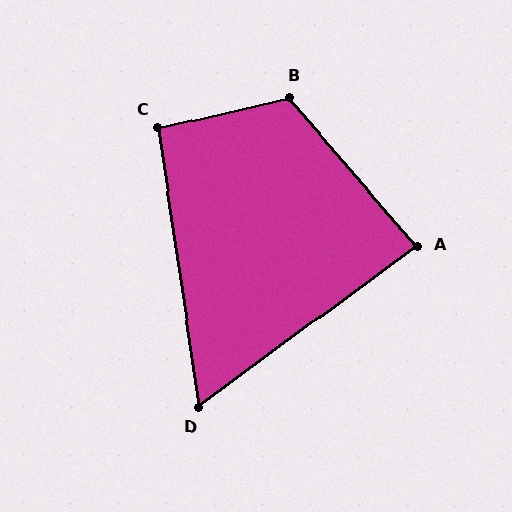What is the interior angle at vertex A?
Approximately 85 degrees (approximately right).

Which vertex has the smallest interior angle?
D, at approximately 62 degrees.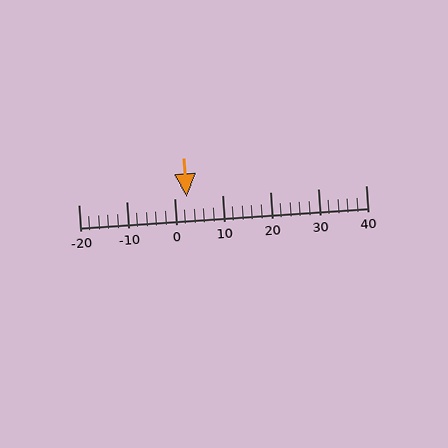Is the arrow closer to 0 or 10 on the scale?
The arrow is closer to 0.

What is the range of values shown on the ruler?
The ruler shows values from -20 to 40.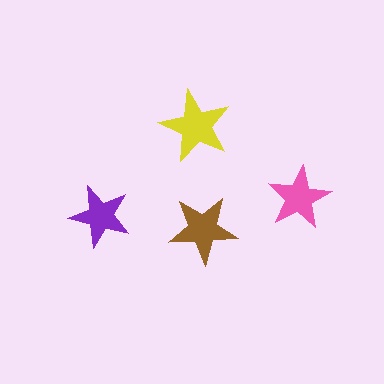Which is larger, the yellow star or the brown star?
The yellow one.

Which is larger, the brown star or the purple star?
The brown one.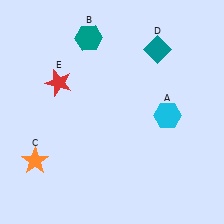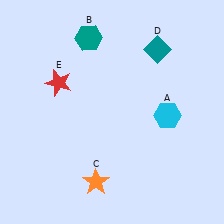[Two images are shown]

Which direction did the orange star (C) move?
The orange star (C) moved right.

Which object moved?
The orange star (C) moved right.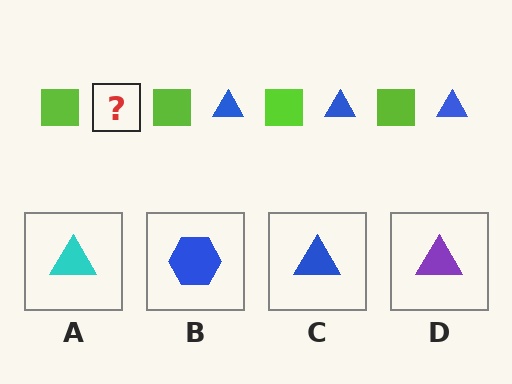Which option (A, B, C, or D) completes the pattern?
C.